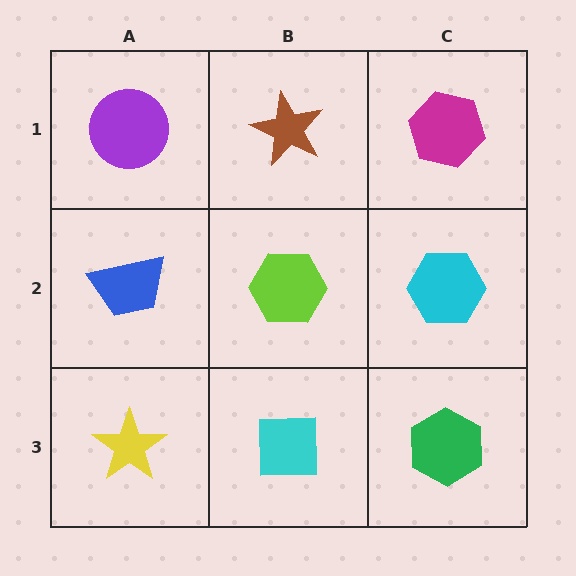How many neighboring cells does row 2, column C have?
3.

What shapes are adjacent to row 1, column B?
A lime hexagon (row 2, column B), a purple circle (row 1, column A), a magenta hexagon (row 1, column C).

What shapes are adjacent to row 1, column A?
A blue trapezoid (row 2, column A), a brown star (row 1, column B).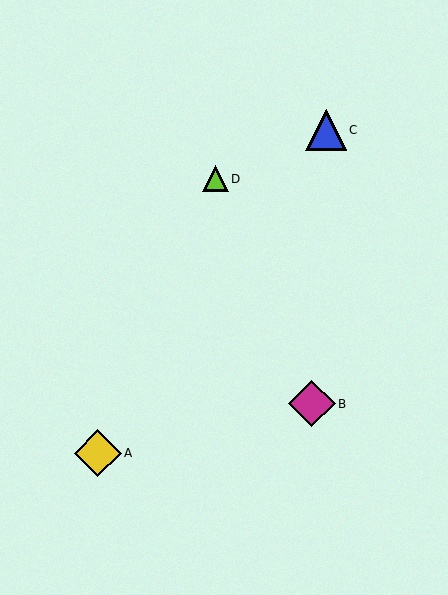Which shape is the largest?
The yellow diamond (labeled A) is the largest.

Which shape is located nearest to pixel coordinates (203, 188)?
The lime triangle (labeled D) at (215, 179) is nearest to that location.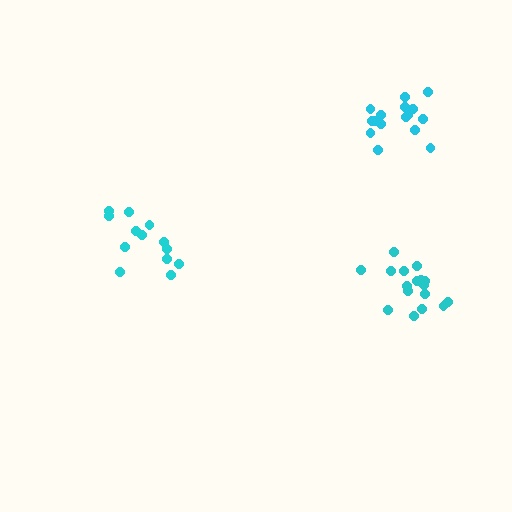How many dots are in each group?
Group 1: 13 dots, Group 2: 17 dots, Group 3: 16 dots (46 total).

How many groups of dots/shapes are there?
There are 3 groups.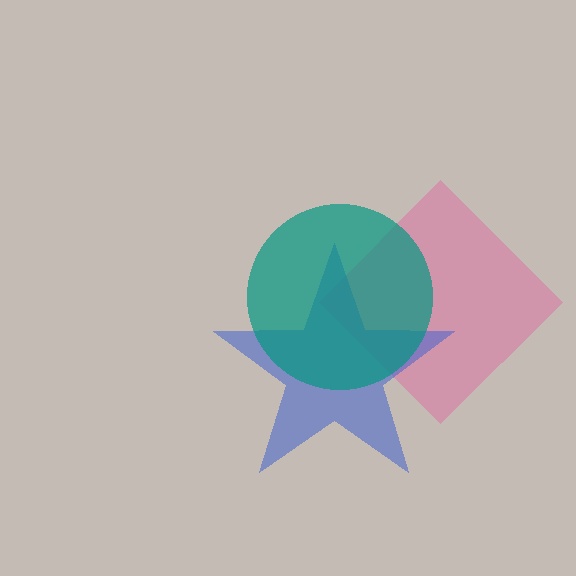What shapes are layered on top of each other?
The layered shapes are: a pink diamond, a blue star, a teal circle.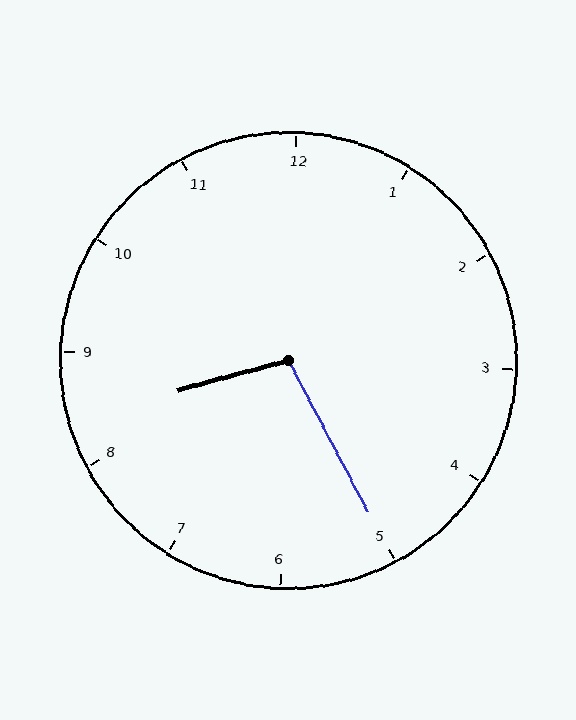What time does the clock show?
8:25.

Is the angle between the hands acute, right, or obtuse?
It is obtuse.